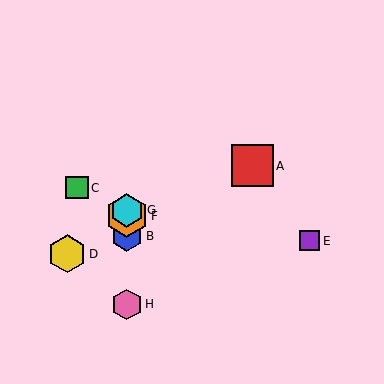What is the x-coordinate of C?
Object C is at x≈77.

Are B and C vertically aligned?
No, B is at x≈127 and C is at x≈77.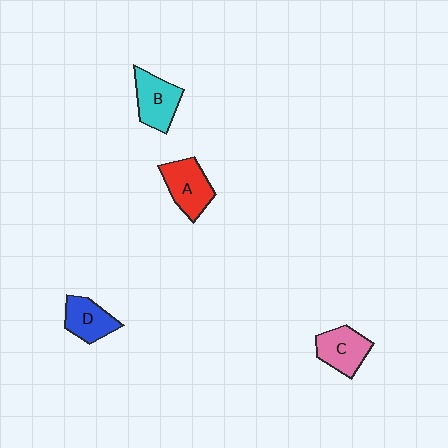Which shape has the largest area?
Shape A (red).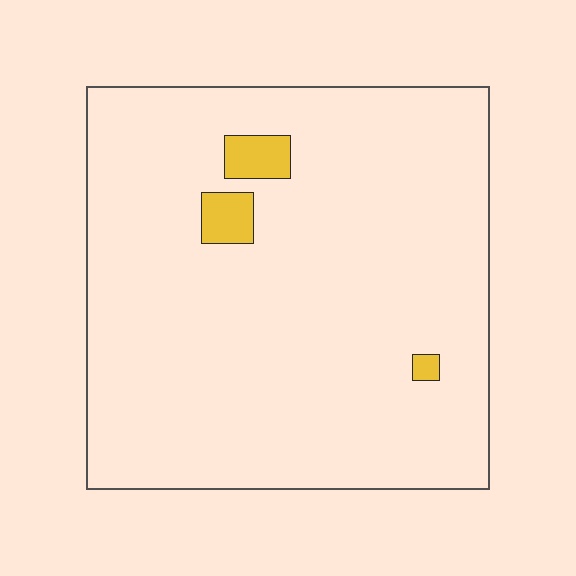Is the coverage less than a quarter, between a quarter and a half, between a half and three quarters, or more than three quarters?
Less than a quarter.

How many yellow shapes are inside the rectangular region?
3.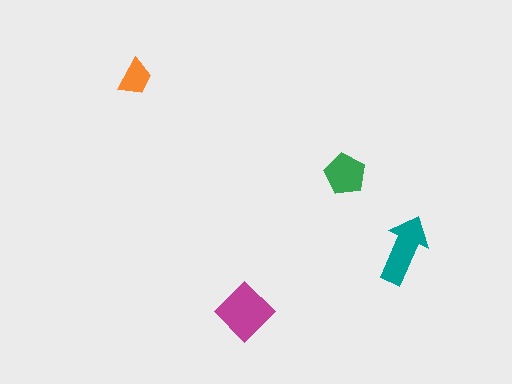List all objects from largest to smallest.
The magenta diamond, the teal arrow, the green pentagon, the orange trapezoid.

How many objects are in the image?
There are 4 objects in the image.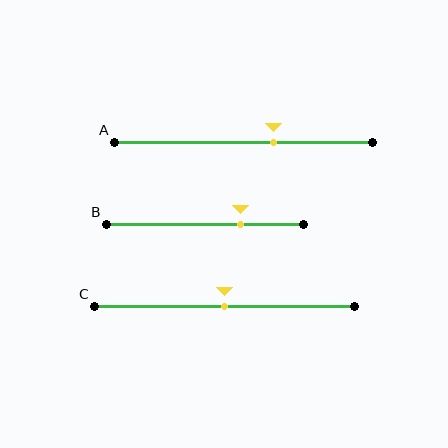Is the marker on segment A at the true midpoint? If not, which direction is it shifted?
No, the marker on segment A is shifted to the right by about 12% of the segment length.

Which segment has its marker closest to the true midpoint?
Segment C has its marker closest to the true midpoint.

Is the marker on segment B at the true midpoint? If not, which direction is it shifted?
No, the marker on segment B is shifted to the right by about 18% of the segment length.